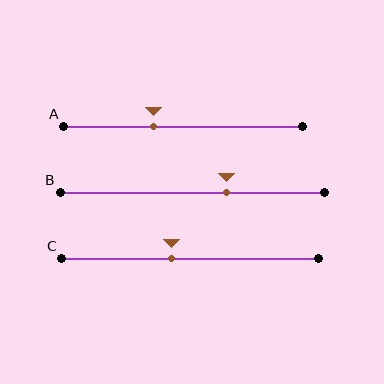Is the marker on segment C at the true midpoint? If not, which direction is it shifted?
No, the marker on segment C is shifted to the left by about 7% of the segment length.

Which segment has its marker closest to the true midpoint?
Segment C has its marker closest to the true midpoint.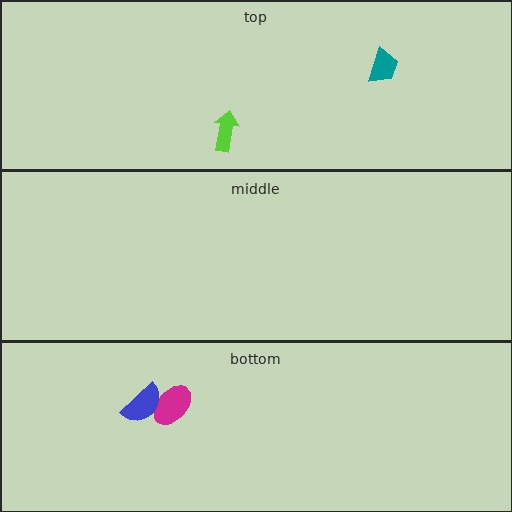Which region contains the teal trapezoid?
The top region.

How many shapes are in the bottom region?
2.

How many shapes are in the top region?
2.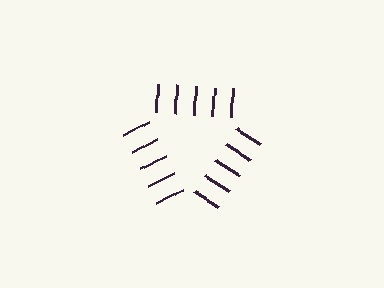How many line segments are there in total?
15 — 5 along each of the 3 edges.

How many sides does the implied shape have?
3 sides — the line-ends trace a triangle.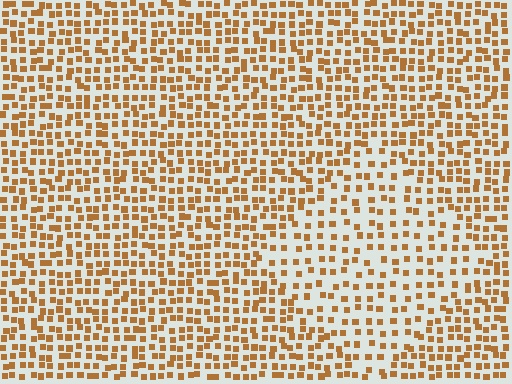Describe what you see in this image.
The image contains small brown elements arranged at two different densities. A diamond-shaped region is visible where the elements are less densely packed than the surrounding area.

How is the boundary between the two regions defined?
The boundary is defined by a change in element density (approximately 1.7x ratio). All elements are the same color, size, and shape.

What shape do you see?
I see a diamond.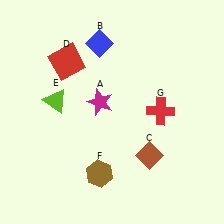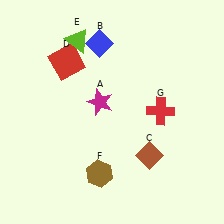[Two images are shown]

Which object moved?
The lime triangle (E) moved up.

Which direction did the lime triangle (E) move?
The lime triangle (E) moved up.